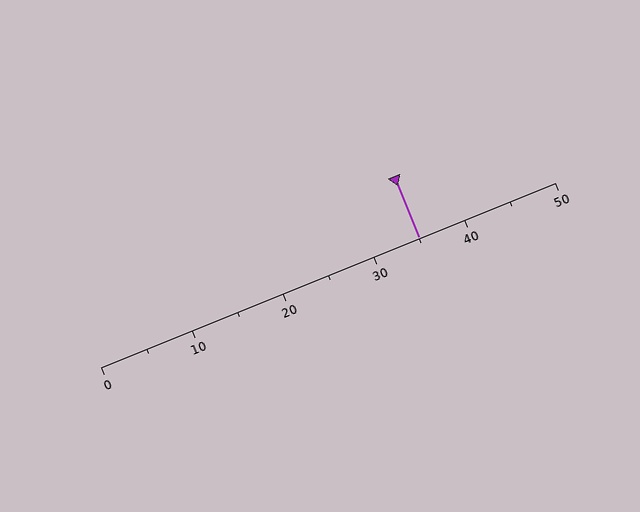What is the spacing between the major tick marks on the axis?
The major ticks are spaced 10 apart.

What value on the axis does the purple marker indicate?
The marker indicates approximately 35.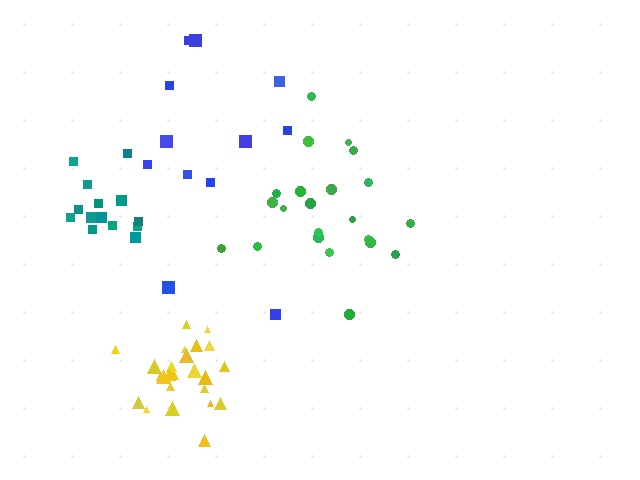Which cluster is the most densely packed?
Teal.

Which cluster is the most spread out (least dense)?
Blue.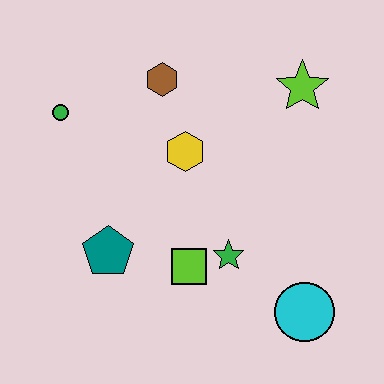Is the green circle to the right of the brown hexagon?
No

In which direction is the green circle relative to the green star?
The green circle is to the left of the green star.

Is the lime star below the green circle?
No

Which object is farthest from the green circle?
The cyan circle is farthest from the green circle.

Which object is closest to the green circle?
The brown hexagon is closest to the green circle.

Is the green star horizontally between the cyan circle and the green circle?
Yes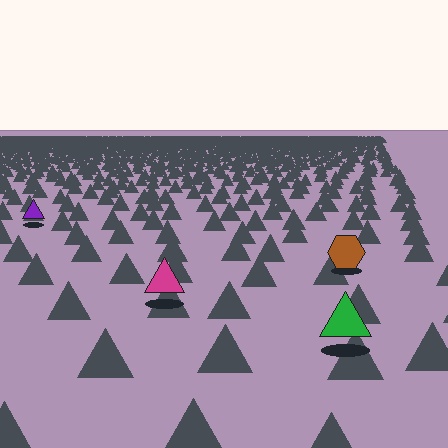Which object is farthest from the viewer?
The purple triangle is farthest from the viewer. It appears smaller and the ground texture around it is denser.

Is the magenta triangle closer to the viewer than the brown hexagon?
Yes. The magenta triangle is closer — you can tell from the texture gradient: the ground texture is coarser near it.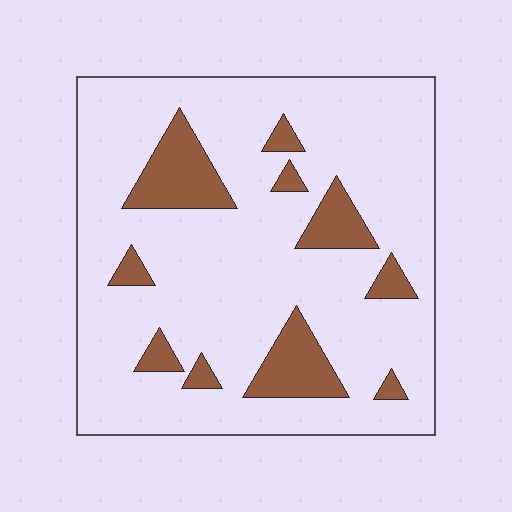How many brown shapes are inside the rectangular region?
10.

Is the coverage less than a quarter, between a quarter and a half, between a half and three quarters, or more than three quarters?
Less than a quarter.